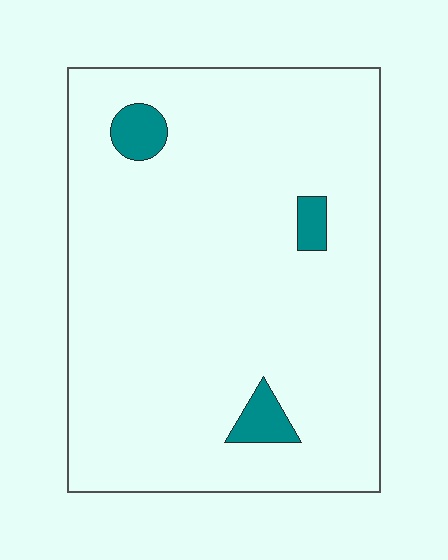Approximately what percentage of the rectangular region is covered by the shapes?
Approximately 5%.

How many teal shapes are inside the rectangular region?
3.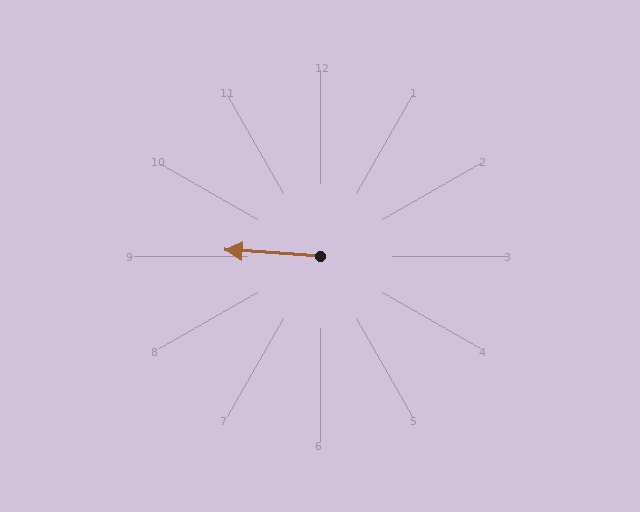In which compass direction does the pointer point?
West.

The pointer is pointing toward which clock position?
Roughly 9 o'clock.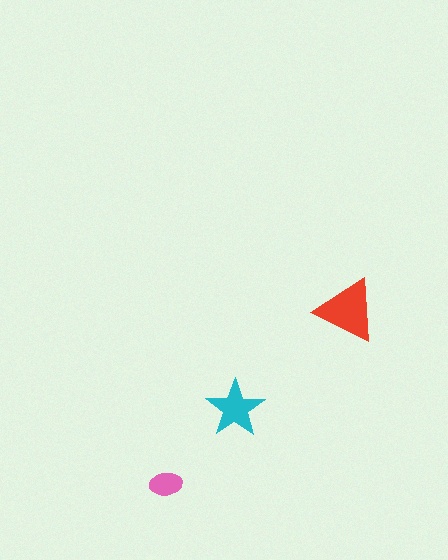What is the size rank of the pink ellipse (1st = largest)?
3rd.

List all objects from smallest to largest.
The pink ellipse, the cyan star, the red triangle.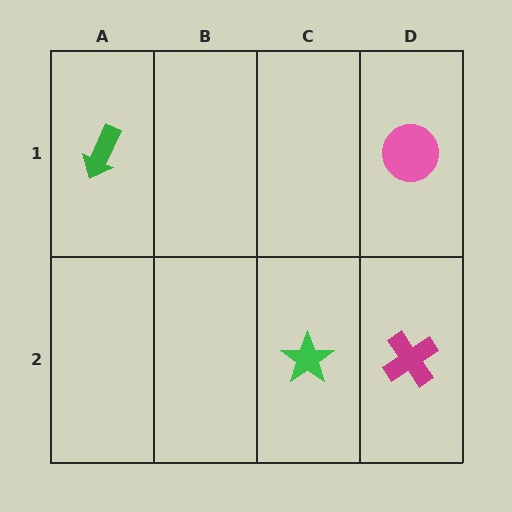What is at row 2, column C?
A green star.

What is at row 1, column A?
A green arrow.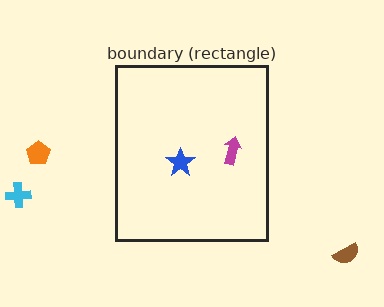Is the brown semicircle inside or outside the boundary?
Outside.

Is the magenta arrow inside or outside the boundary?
Inside.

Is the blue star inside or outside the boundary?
Inside.